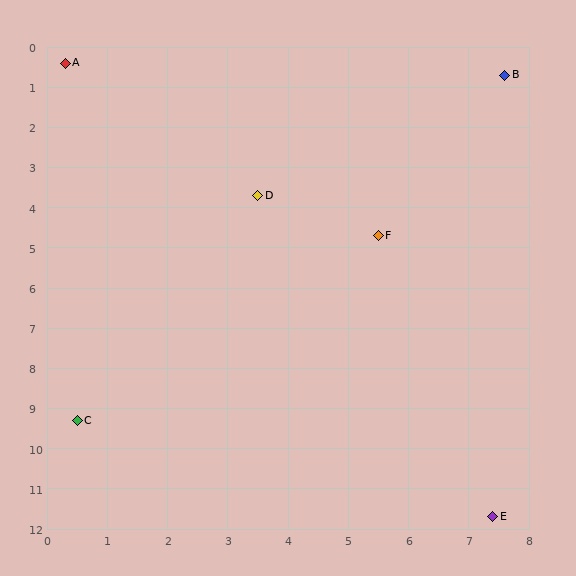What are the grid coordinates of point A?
Point A is at approximately (0.3, 0.4).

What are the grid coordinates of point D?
Point D is at approximately (3.5, 3.7).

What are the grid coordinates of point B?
Point B is at approximately (7.6, 0.7).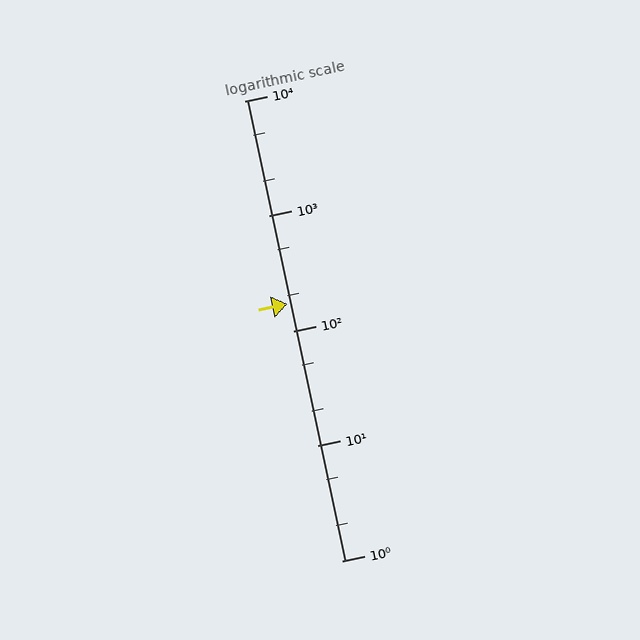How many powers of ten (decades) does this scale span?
The scale spans 4 decades, from 1 to 10000.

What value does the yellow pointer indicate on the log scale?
The pointer indicates approximately 170.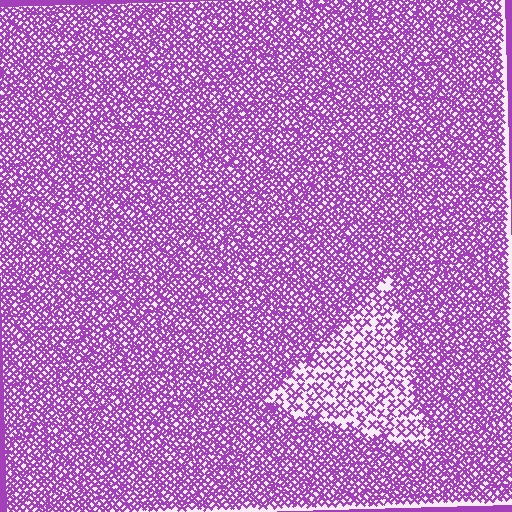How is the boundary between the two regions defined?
The boundary is defined by a change in element density (approximately 2.1x ratio). All elements are the same color, size, and shape.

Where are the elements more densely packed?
The elements are more densely packed outside the triangle boundary.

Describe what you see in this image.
The image contains small purple elements arranged at two different densities. A triangle-shaped region is visible where the elements are less densely packed than the surrounding area.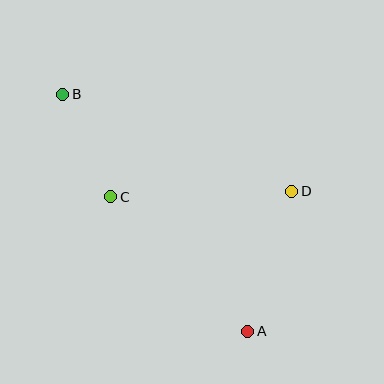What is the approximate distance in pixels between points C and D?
The distance between C and D is approximately 181 pixels.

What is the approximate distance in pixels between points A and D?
The distance between A and D is approximately 146 pixels.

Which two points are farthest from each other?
Points A and B are farthest from each other.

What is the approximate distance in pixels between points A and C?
The distance between A and C is approximately 192 pixels.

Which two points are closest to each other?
Points B and C are closest to each other.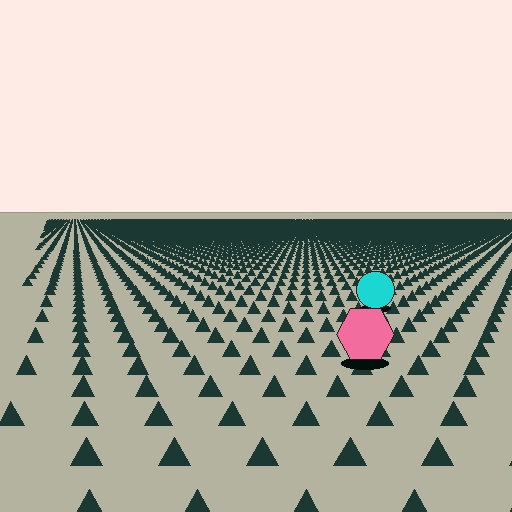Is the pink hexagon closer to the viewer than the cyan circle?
Yes. The pink hexagon is closer — you can tell from the texture gradient: the ground texture is coarser near it.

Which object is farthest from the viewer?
The cyan circle is farthest from the viewer. It appears smaller and the ground texture around it is denser.